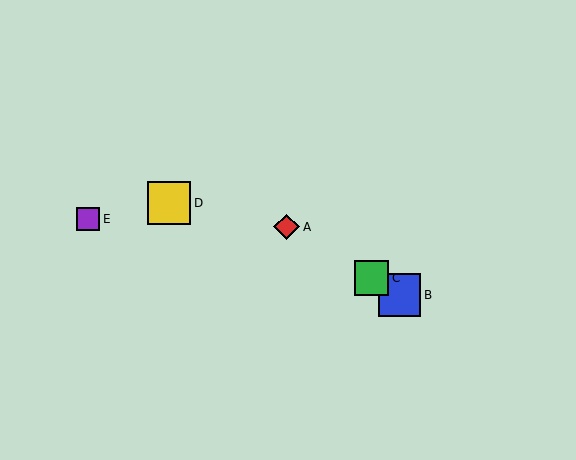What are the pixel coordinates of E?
Object E is at (88, 219).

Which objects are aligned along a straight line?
Objects A, B, C are aligned along a straight line.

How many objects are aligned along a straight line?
3 objects (A, B, C) are aligned along a straight line.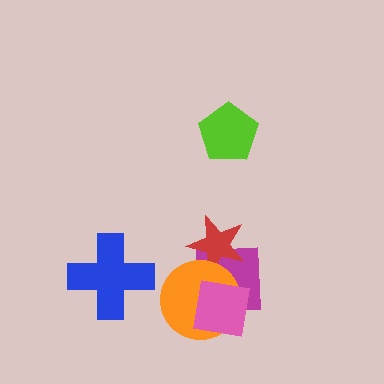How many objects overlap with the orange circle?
3 objects overlap with the orange circle.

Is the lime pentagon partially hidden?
No, no other shape covers it.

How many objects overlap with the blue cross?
0 objects overlap with the blue cross.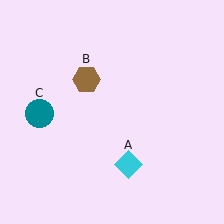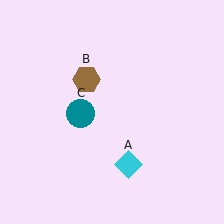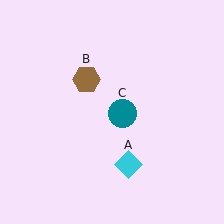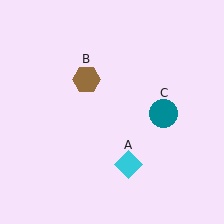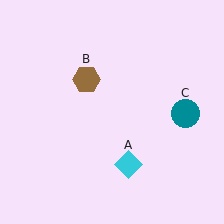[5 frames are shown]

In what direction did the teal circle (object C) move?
The teal circle (object C) moved right.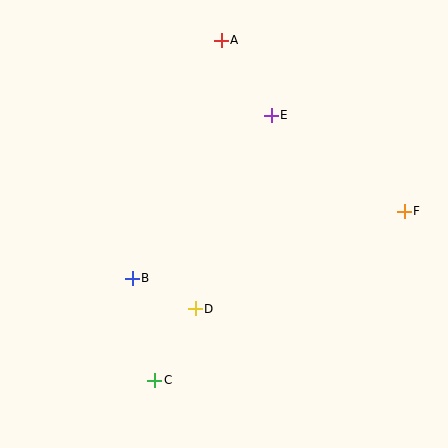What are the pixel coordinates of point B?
Point B is at (132, 278).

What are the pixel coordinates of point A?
Point A is at (221, 40).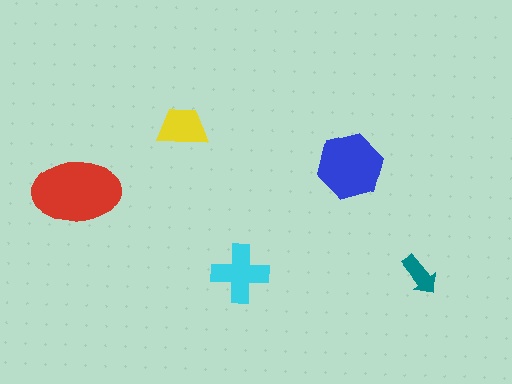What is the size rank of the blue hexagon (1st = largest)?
2nd.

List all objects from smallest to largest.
The teal arrow, the yellow trapezoid, the cyan cross, the blue hexagon, the red ellipse.